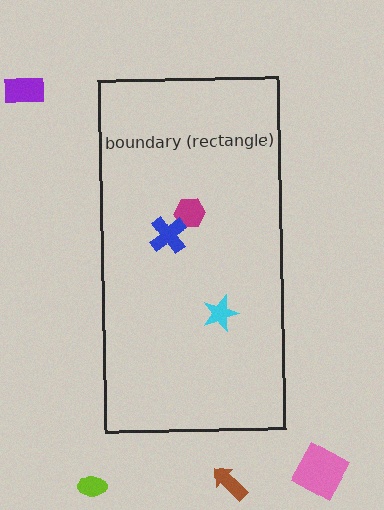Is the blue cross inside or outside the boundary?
Inside.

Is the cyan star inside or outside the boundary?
Inside.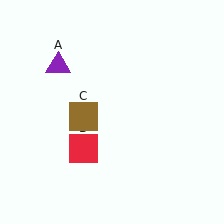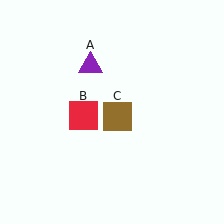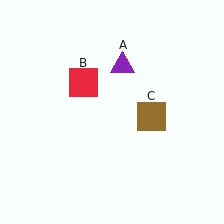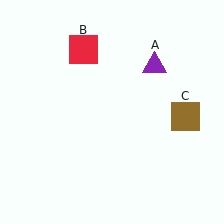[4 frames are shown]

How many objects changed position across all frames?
3 objects changed position: purple triangle (object A), red square (object B), brown square (object C).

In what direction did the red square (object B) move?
The red square (object B) moved up.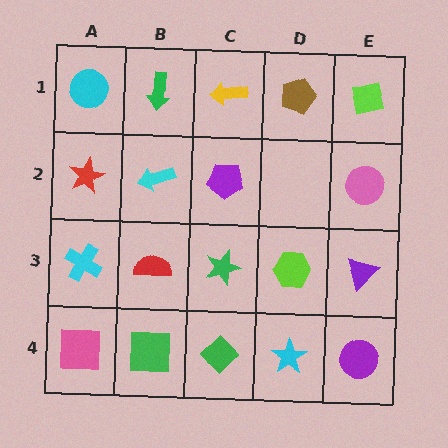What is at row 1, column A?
A cyan circle.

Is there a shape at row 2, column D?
No, that cell is empty.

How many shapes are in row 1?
5 shapes.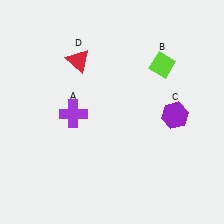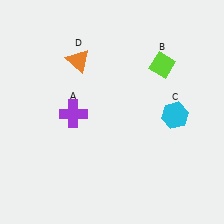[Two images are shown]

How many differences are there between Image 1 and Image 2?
There are 2 differences between the two images.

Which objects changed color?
C changed from purple to cyan. D changed from red to orange.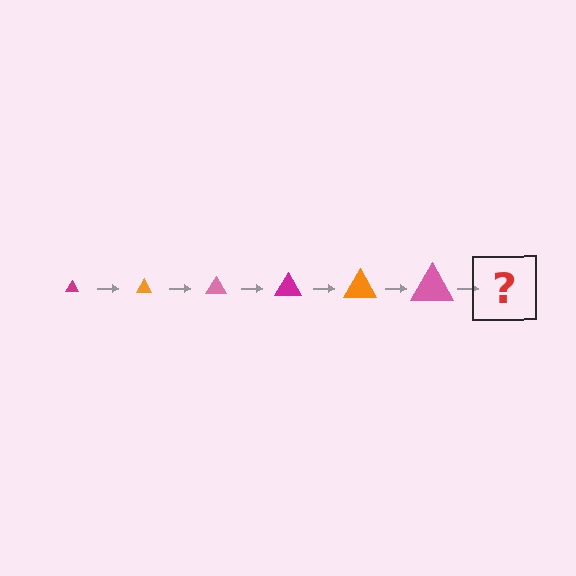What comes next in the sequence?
The next element should be a magenta triangle, larger than the previous one.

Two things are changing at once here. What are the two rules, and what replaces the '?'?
The two rules are that the triangle grows larger each step and the color cycles through magenta, orange, and pink. The '?' should be a magenta triangle, larger than the previous one.